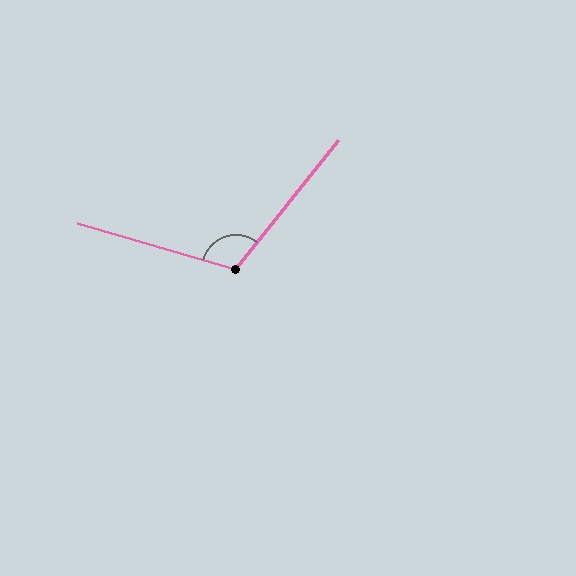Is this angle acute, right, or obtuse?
It is obtuse.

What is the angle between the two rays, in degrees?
Approximately 113 degrees.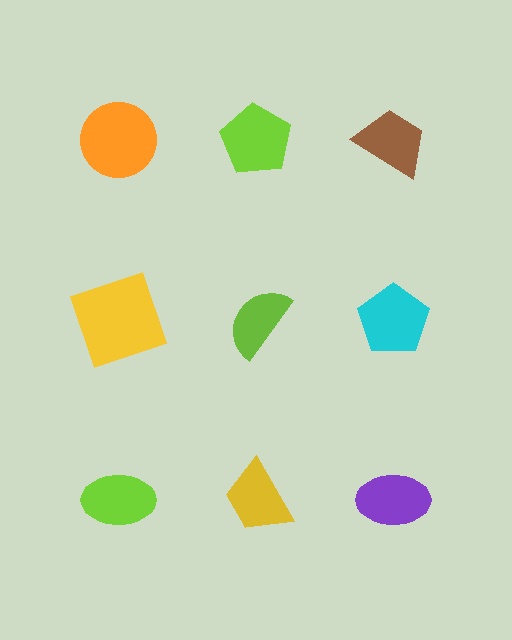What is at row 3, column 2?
A yellow trapezoid.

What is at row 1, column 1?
An orange circle.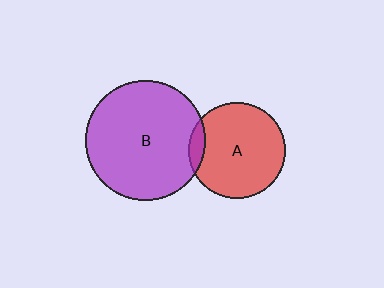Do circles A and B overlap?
Yes.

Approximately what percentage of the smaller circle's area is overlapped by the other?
Approximately 10%.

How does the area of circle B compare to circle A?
Approximately 1.6 times.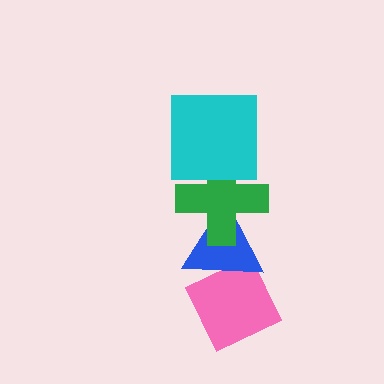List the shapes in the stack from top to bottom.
From top to bottom: the cyan square, the green cross, the blue triangle, the pink diamond.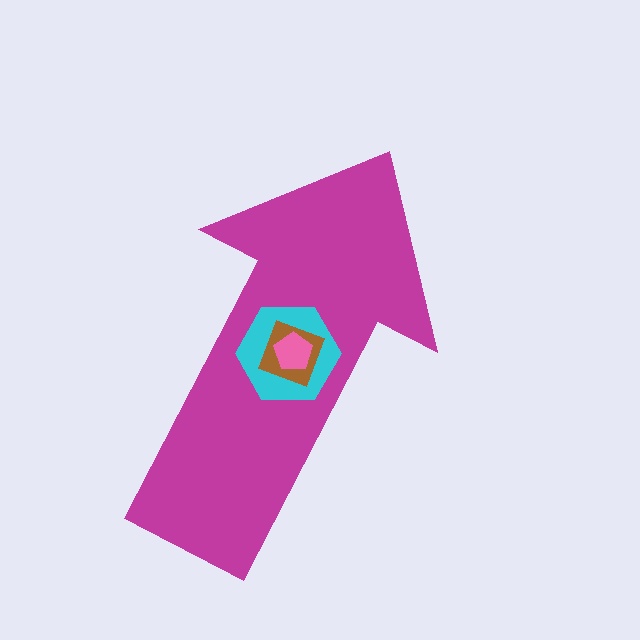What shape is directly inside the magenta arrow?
The cyan hexagon.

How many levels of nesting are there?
4.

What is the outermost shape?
The magenta arrow.